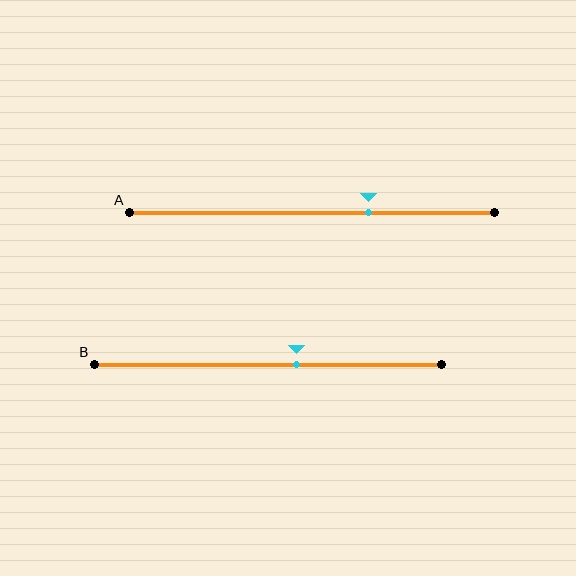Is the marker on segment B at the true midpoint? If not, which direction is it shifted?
No, the marker on segment B is shifted to the right by about 8% of the segment length.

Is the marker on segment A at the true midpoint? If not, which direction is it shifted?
No, the marker on segment A is shifted to the right by about 15% of the segment length.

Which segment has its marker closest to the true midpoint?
Segment B has its marker closest to the true midpoint.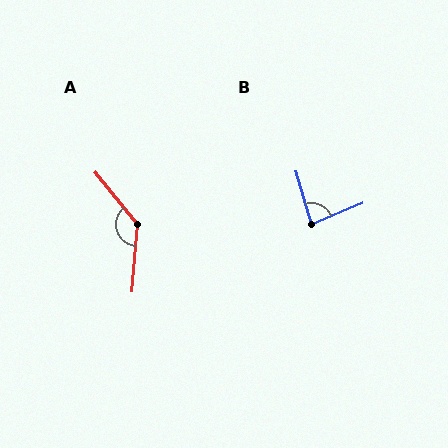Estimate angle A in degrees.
Approximately 136 degrees.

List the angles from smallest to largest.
B (83°), A (136°).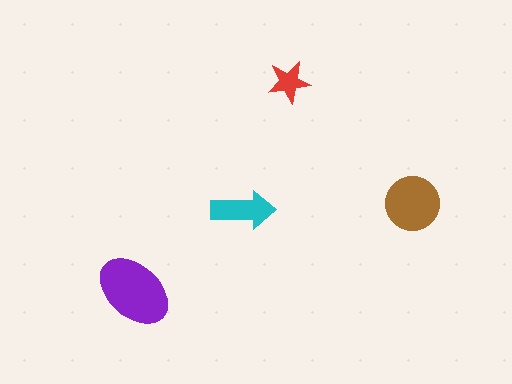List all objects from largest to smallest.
The purple ellipse, the brown circle, the cyan arrow, the red star.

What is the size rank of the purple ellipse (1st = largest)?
1st.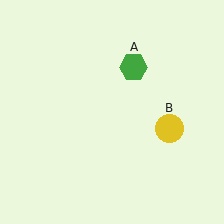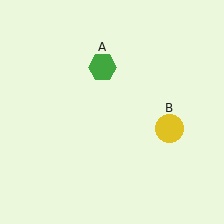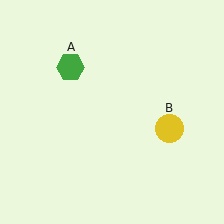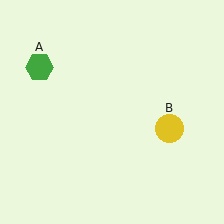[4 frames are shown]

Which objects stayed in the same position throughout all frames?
Yellow circle (object B) remained stationary.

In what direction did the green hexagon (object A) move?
The green hexagon (object A) moved left.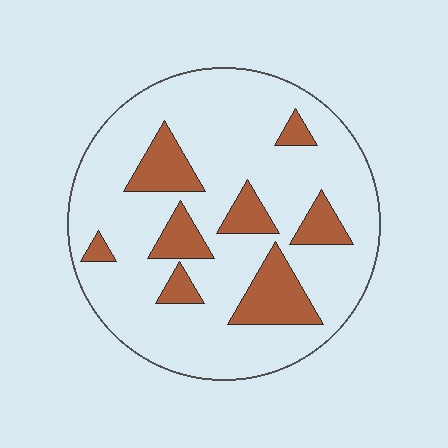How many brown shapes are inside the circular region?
8.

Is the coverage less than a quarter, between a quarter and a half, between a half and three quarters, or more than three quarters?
Less than a quarter.